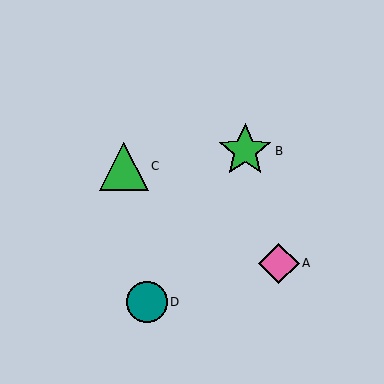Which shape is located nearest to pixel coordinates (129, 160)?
The green triangle (labeled C) at (124, 166) is nearest to that location.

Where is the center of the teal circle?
The center of the teal circle is at (147, 302).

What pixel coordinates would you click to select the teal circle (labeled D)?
Click at (147, 302) to select the teal circle D.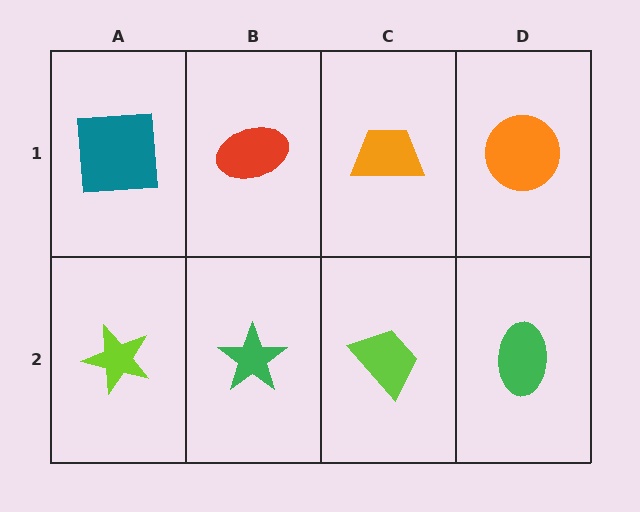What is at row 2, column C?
A lime trapezoid.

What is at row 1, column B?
A red ellipse.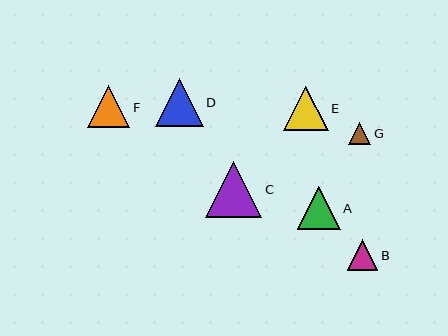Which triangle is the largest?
Triangle C is the largest with a size of approximately 56 pixels.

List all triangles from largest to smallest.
From largest to smallest: C, D, E, A, F, B, G.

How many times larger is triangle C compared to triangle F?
Triangle C is approximately 1.3 times the size of triangle F.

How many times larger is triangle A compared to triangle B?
Triangle A is approximately 1.4 times the size of triangle B.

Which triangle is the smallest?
Triangle G is the smallest with a size of approximately 22 pixels.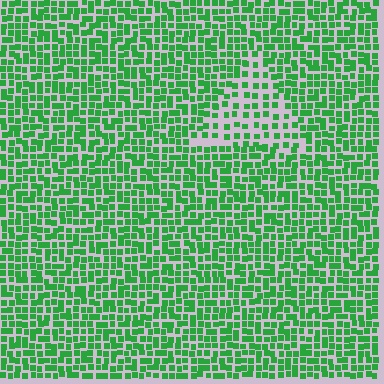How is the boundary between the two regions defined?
The boundary is defined by a change in element density (approximately 1.9x ratio). All elements are the same color, size, and shape.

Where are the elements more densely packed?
The elements are more densely packed outside the triangle boundary.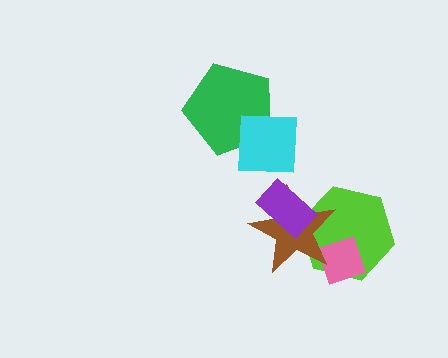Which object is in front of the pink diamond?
The brown star is in front of the pink diamond.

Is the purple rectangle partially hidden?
No, no other shape covers it.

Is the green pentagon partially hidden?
Yes, it is partially covered by another shape.